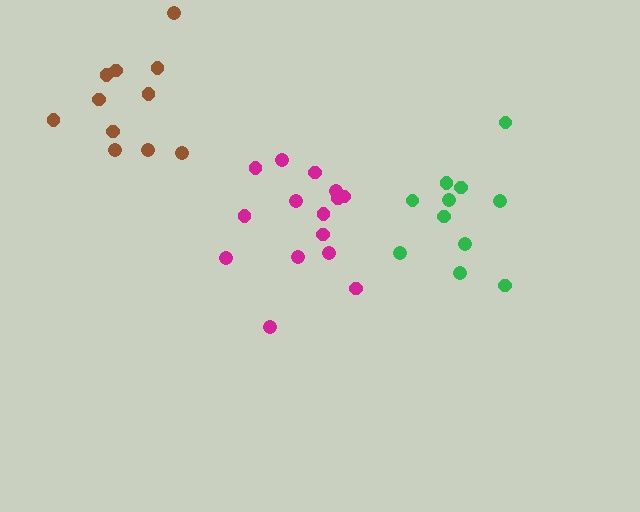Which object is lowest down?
The magenta cluster is bottommost.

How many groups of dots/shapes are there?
There are 3 groups.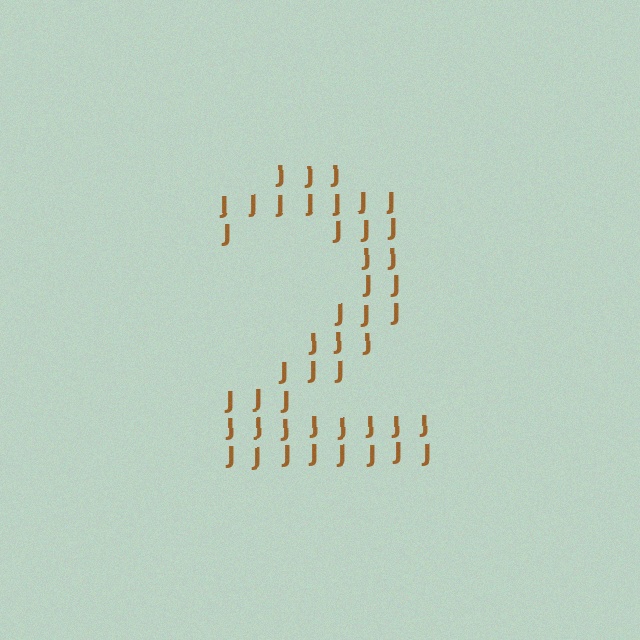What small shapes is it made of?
It is made of small letter J's.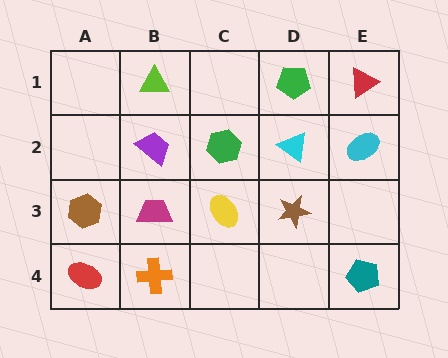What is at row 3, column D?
A brown star.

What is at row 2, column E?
A cyan ellipse.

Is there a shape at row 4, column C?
No, that cell is empty.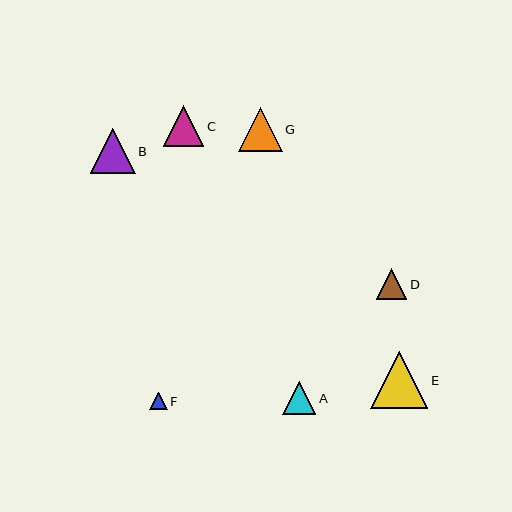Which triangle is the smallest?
Triangle F is the smallest with a size of approximately 17 pixels.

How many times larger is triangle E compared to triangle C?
Triangle E is approximately 1.4 times the size of triangle C.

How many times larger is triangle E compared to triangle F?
Triangle E is approximately 3.3 times the size of triangle F.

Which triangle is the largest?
Triangle E is the largest with a size of approximately 58 pixels.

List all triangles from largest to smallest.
From largest to smallest: E, B, G, C, A, D, F.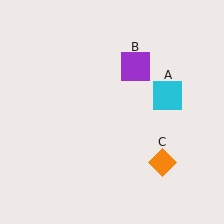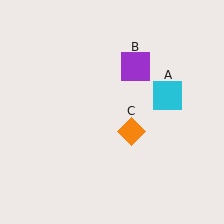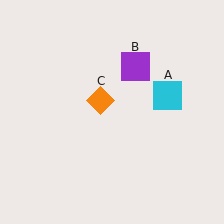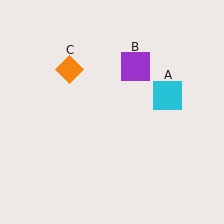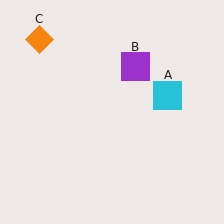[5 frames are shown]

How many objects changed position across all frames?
1 object changed position: orange diamond (object C).